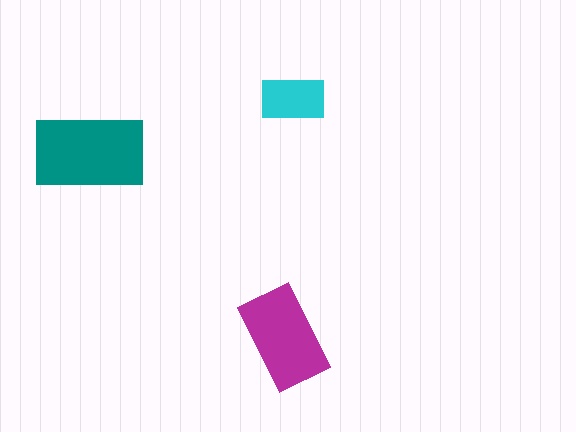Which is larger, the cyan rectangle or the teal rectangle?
The teal one.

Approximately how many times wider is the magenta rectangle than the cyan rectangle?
About 1.5 times wider.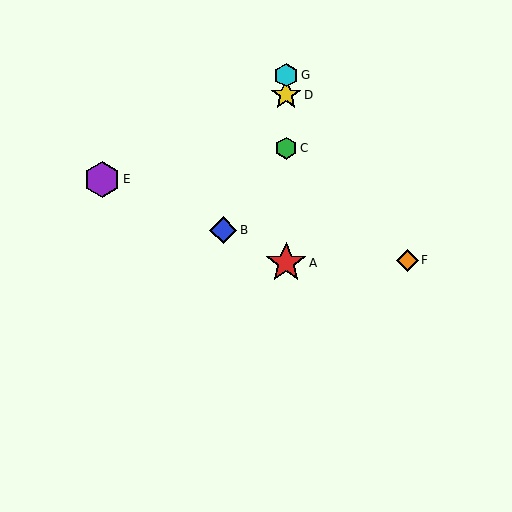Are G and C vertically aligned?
Yes, both are at x≈286.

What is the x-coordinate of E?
Object E is at x≈102.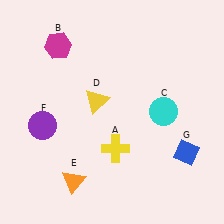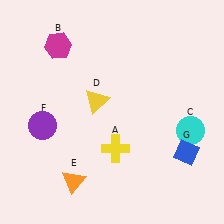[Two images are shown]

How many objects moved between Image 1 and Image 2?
1 object moved between the two images.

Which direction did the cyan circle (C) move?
The cyan circle (C) moved right.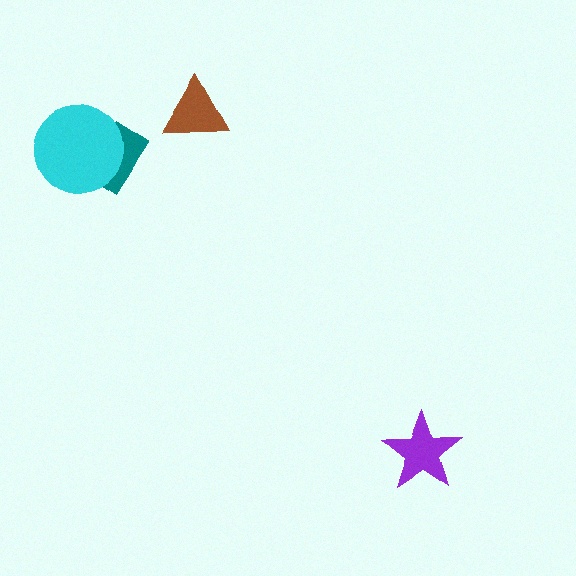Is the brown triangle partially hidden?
No, no other shape covers it.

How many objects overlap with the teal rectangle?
1 object overlaps with the teal rectangle.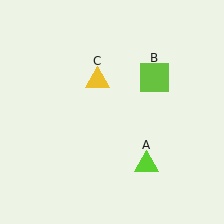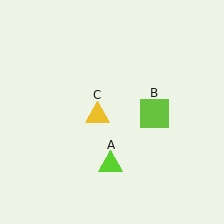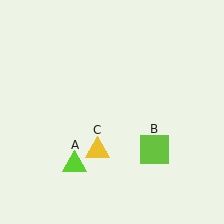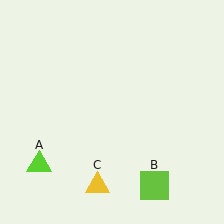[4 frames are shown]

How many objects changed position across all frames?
3 objects changed position: lime triangle (object A), lime square (object B), yellow triangle (object C).